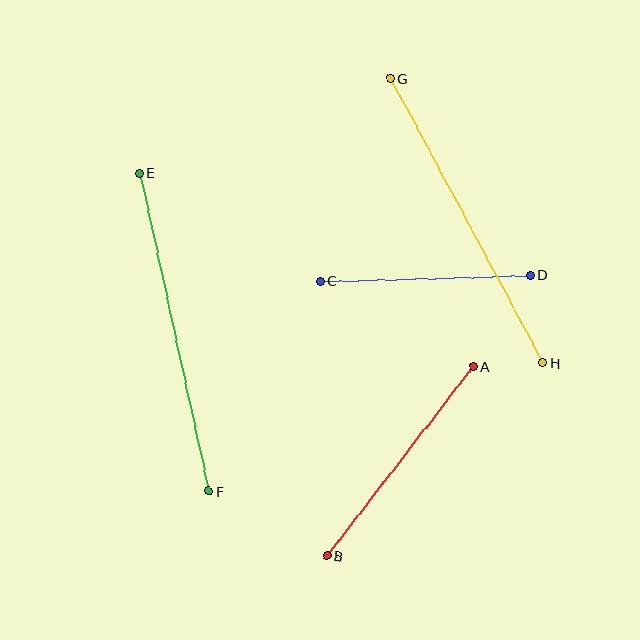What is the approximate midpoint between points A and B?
The midpoint is at approximately (400, 461) pixels.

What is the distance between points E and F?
The distance is approximately 325 pixels.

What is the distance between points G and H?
The distance is approximately 323 pixels.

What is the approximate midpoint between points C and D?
The midpoint is at approximately (425, 278) pixels.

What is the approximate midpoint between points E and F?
The midpoint is at approximately (174, 332) pixels.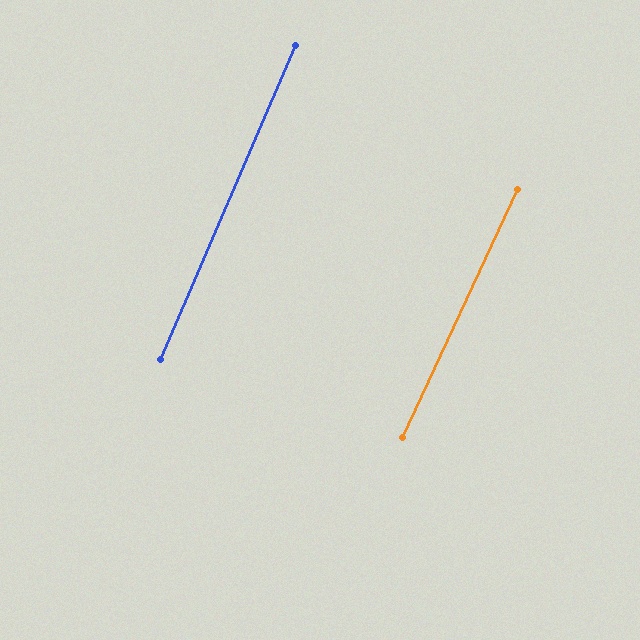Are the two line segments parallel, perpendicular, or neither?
Parallel — their directions differ by only 1.6°.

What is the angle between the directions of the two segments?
Approximately 2 degrees.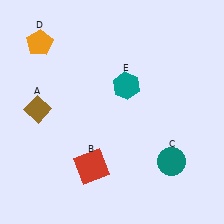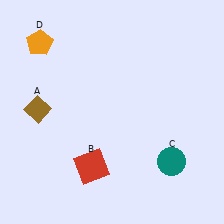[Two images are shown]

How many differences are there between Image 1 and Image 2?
There is 1 difference between the two images.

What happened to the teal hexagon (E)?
The teal hexagon (E) was removed in Image 2. It was in the top-right area of Image 1.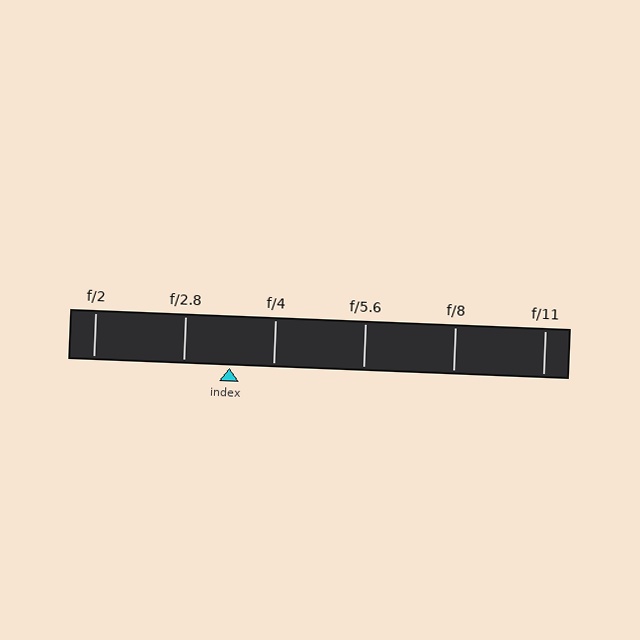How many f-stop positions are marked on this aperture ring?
There are 6 f-stop positions marked.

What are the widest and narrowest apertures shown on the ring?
The widest aperture shown is f/2 and the narrowest is f/11.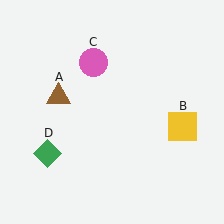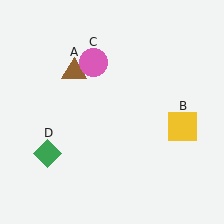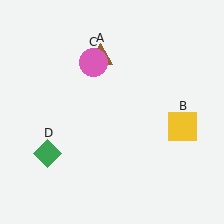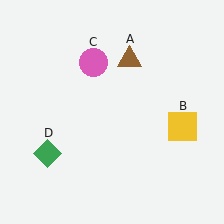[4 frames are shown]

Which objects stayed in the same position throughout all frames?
Yellow square (object B) and pink circle (object C) and green diamond (object D) remained stationary.